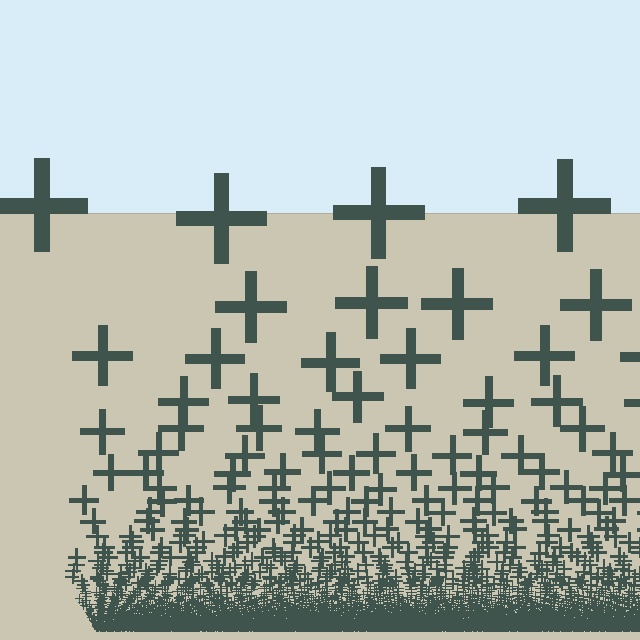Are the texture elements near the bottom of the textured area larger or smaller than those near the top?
Smaller. The gradient is inverted — elements near the bottom are smaller and denser.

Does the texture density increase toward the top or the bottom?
Density increases toward the bottom.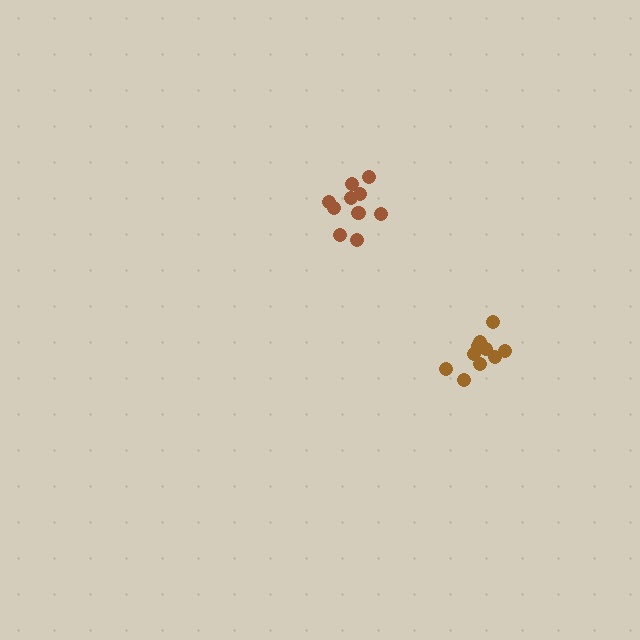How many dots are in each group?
Group 1: 10 dots, Group 2: 10 dots (20 total).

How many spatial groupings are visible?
There are 2 spatial groupings.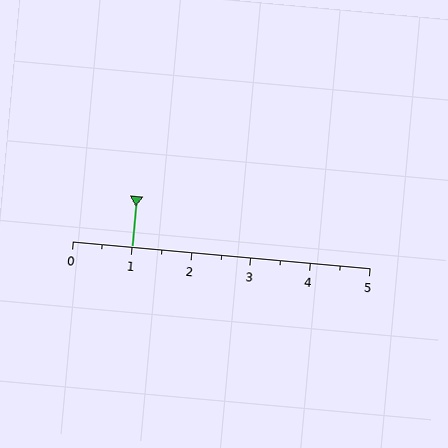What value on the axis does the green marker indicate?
The marker indicates approximately 1.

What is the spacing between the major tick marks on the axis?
The major ticks are spaced 1 apart.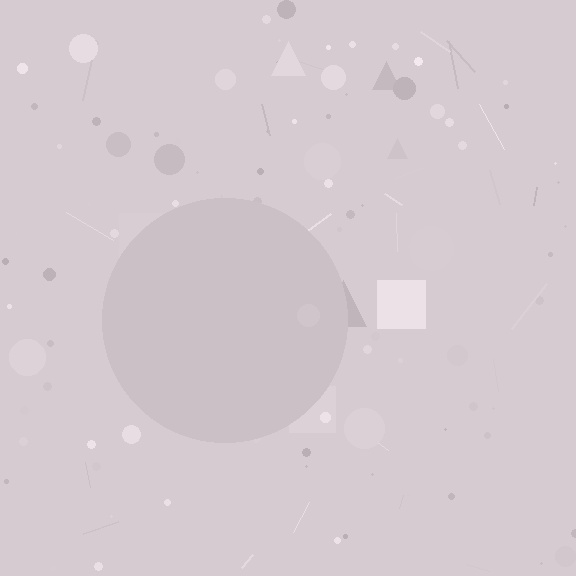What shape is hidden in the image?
A circle is hidden in the image.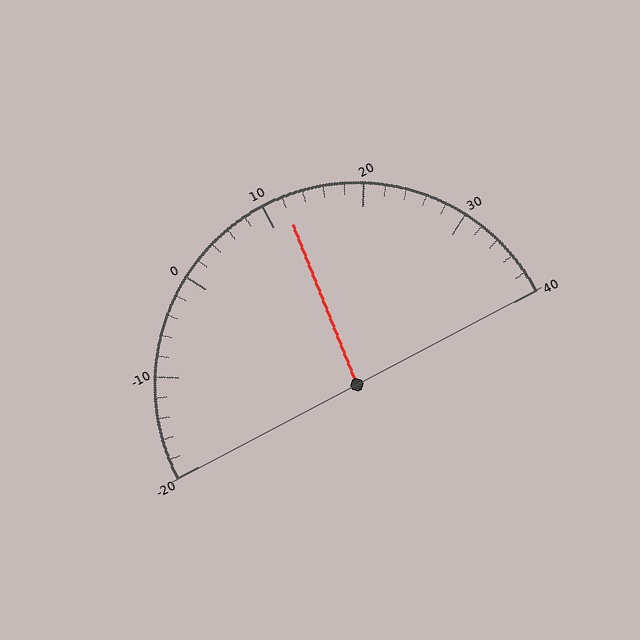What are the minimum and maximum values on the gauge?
The gauge ranges from -20 to 40.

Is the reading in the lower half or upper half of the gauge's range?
The reading is in the upper half of the range (-20 to 40).